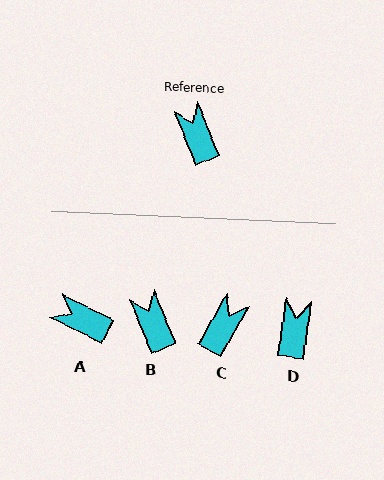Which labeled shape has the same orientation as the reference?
B.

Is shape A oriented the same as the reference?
No, it is off by about 41 degrees.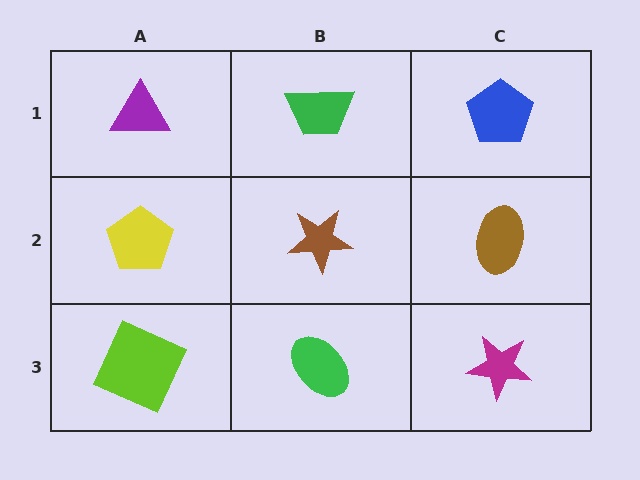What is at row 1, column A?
A purple triangle.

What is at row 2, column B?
A brown star.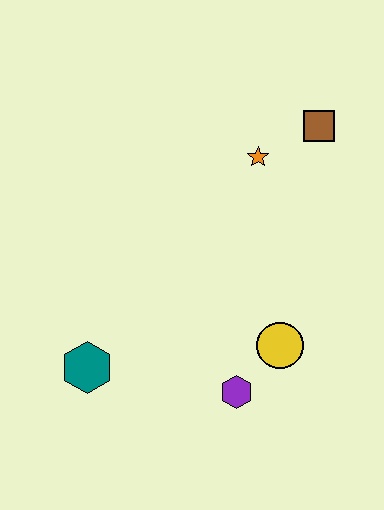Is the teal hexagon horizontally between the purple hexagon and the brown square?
No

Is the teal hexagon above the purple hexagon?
Yes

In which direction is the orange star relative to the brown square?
The orange star is to the left of the brown square.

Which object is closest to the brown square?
The orange star is closest to the brown square.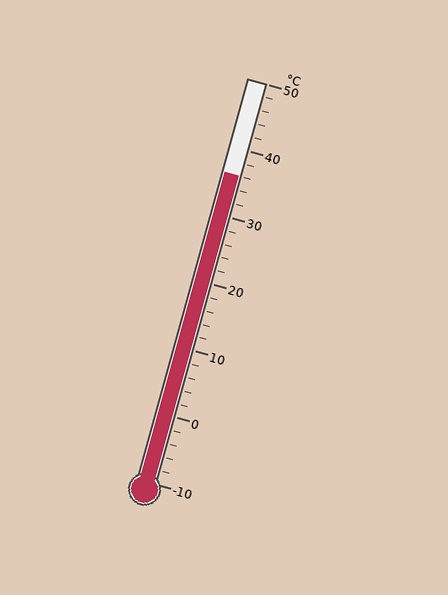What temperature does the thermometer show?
The thermometer shows approximately 36°C.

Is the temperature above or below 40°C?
The temperature is below 40°C.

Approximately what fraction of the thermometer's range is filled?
The thermometer is filled to approximately 75% of its range.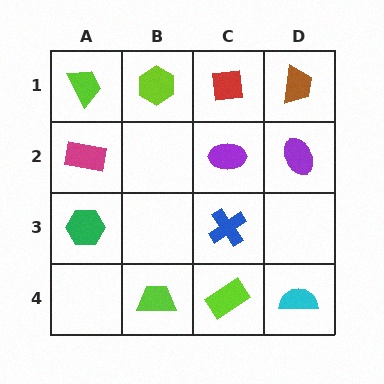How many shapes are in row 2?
3 shapes.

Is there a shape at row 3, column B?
No, that cell is empty.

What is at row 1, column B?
A lime hexagon.